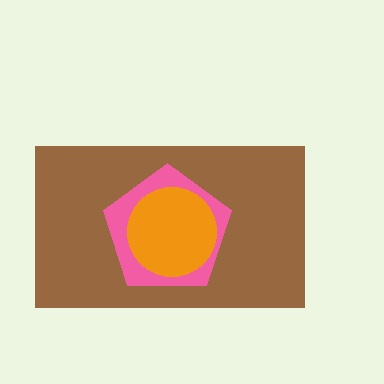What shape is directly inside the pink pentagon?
The orange circle.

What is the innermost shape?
The orange circle.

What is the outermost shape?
The brown rectangle.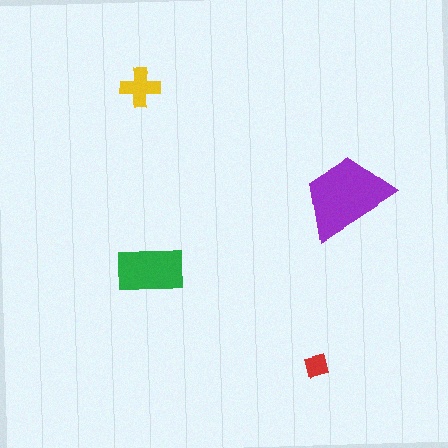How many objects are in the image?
There are 4 objects in the image.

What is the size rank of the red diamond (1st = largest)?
4th.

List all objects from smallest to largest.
The red diamond, the yellow cross, the green rectangle, the purple trapezoid.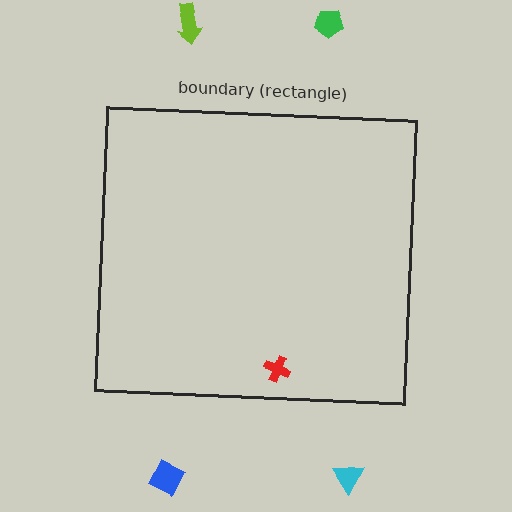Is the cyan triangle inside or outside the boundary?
Outside.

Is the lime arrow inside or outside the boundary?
Outside.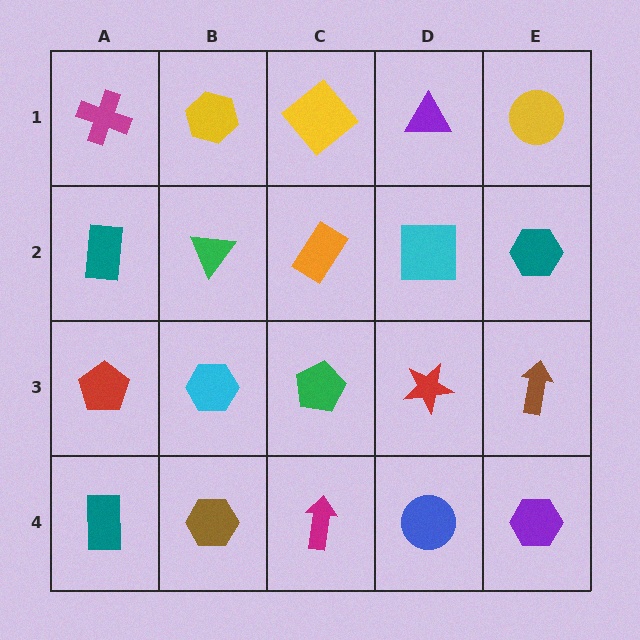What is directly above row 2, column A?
A magenta cross.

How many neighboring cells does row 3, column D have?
4.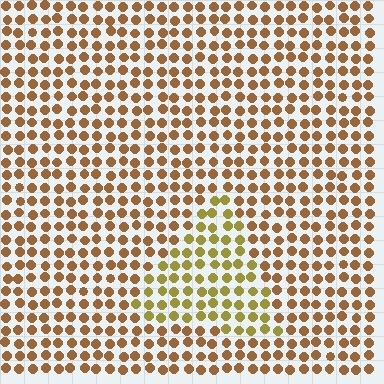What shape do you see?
I see a triangle.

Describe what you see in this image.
The image is filled with small brown elements in a uniform arrangement. A triangle-shaped region is visible where the elements are tinted to a slightly different hue, forming a subtle color boundary.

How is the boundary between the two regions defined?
The boundary is defined purely by a slight shift in hue (about 29 degrees). Spacing, size, and orientation are identical on both sides.